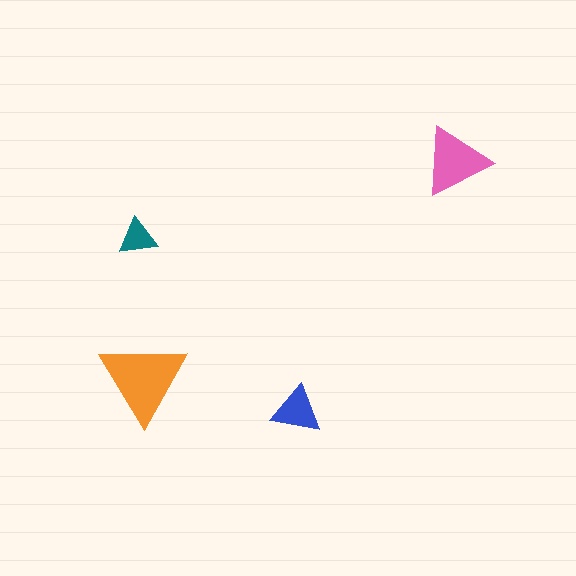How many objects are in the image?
There are 4 objects in the image.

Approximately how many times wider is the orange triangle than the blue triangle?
About 2 times wider.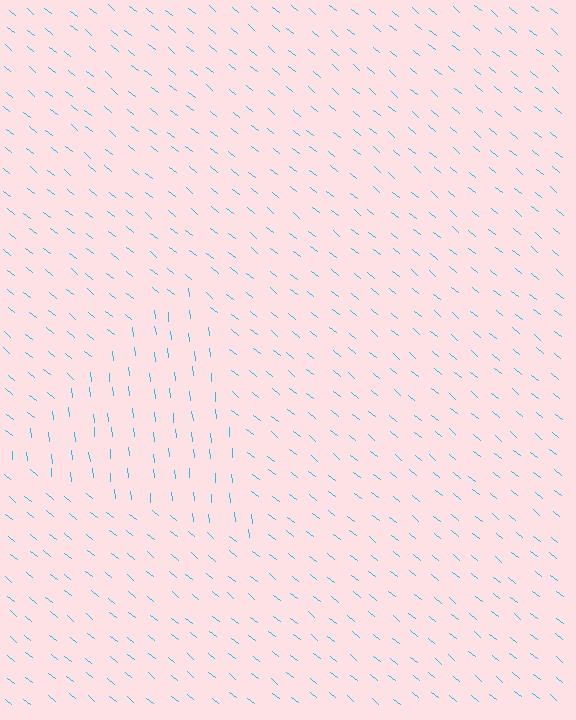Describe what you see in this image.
The image is filled with small cyan line segments. A triangle region in the image has lines oriented differently from the surrounding lines, creating a visible texture boundary.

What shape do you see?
I see a triangle.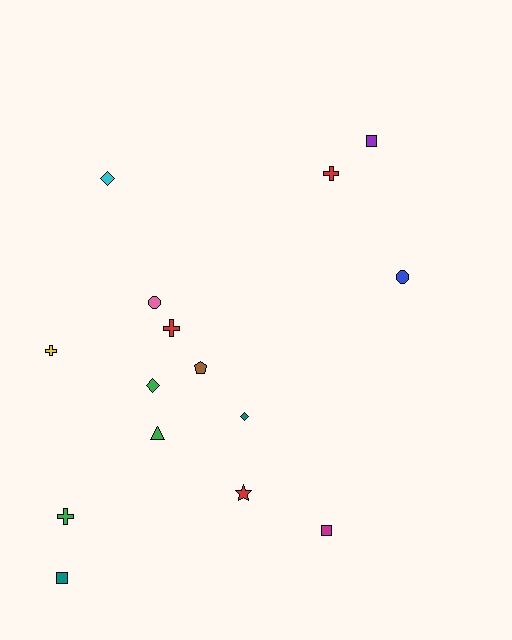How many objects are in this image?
There are 15 objects.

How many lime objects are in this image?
There are no lime objects.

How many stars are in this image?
There is 1 star.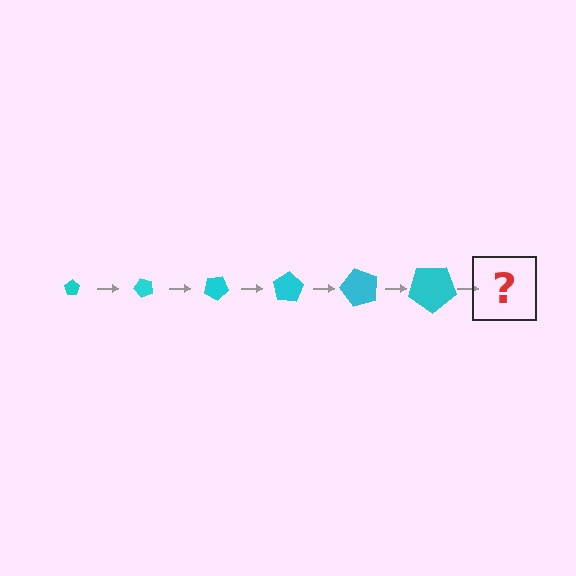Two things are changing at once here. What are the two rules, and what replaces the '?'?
The two rules are that the pentagon grows larger each step and it rotates 50 degrees each step. The '?' should be a pentagon, larger than the previous one and rotated 300 degrees from the start.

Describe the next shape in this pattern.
It should be a pentagon, larger than the previous one and rotated 300 degrees from the start.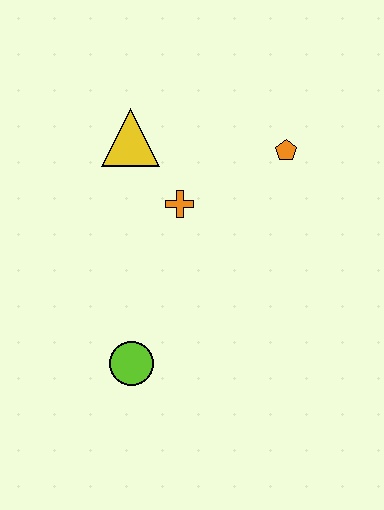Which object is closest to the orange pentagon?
The orange cross is closest to the orange pentagon.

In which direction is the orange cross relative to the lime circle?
The orange cross is above the lime circle.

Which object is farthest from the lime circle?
The orange pentagon is farthest from the lime circle.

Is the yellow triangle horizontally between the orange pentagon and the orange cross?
No